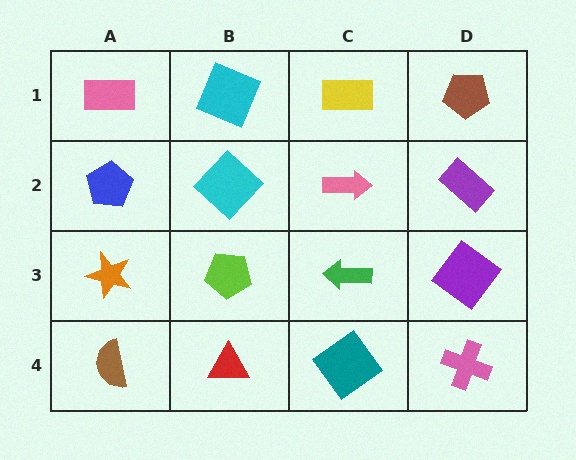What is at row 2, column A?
A blue pentagon.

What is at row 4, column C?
A teal diamond.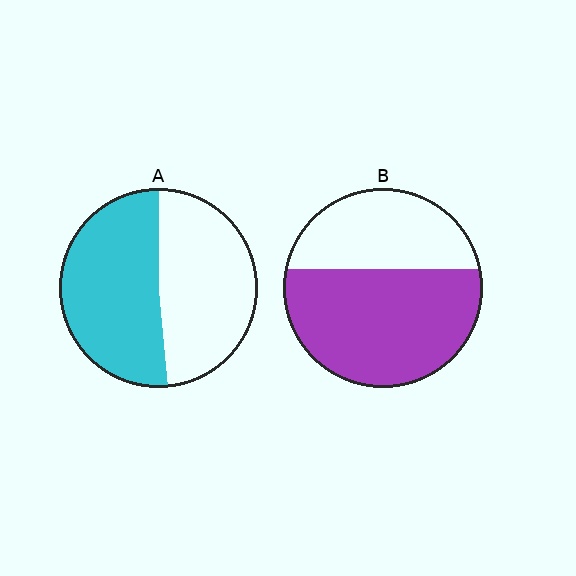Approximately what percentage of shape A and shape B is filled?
A is approximately 50% and B is approximately 60%.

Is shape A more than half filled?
Roughly half.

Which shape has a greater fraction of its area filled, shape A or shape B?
Shape B.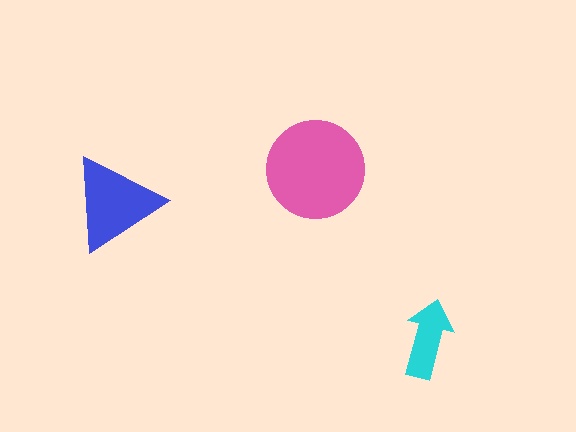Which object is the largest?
The pink circle.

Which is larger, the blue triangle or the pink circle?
The pink circle.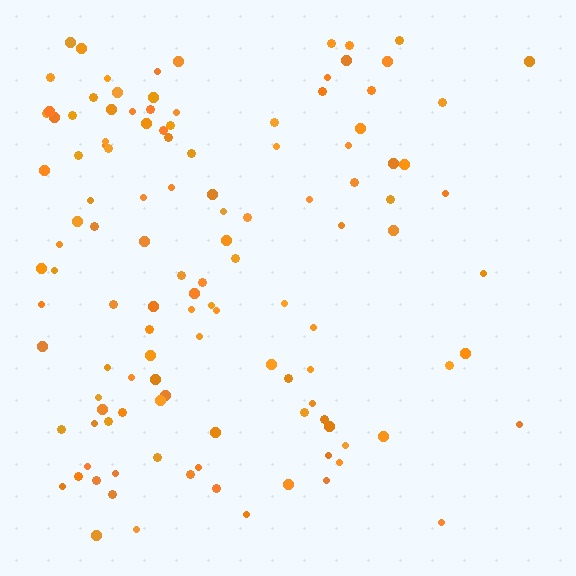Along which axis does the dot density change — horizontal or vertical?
Horizontal.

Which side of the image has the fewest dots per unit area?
The right.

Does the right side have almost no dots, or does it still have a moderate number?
Still a moderate number, just noticeably fewer than the left.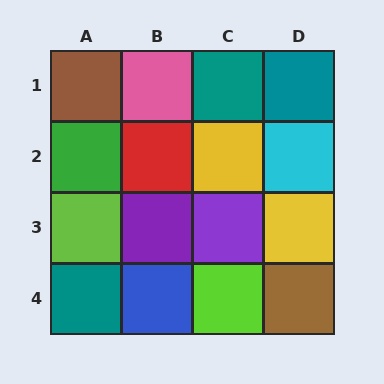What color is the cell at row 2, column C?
Yellow.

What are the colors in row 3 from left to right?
Lime, purple, purple, yellow.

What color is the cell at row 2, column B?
Red.